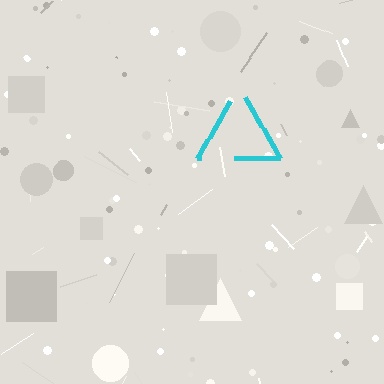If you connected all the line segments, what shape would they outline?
They would outline a triangle.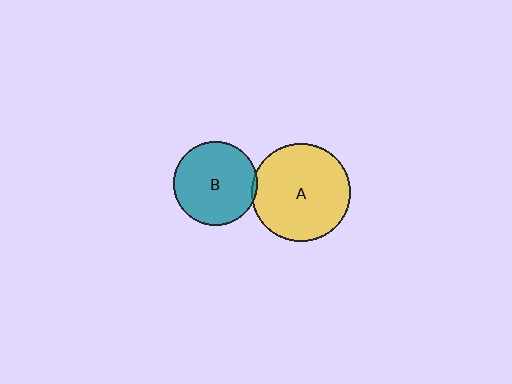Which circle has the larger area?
Circle A (yellow).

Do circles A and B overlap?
Yes.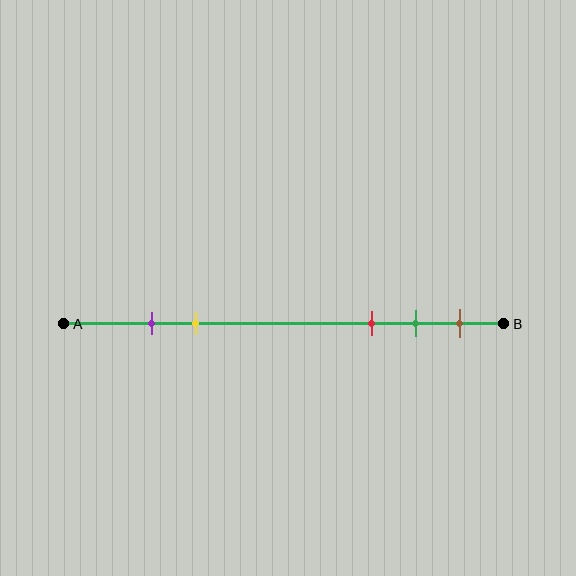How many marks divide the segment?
There are 5 marks dividing the segment.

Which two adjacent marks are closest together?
The purple and yellow marks are the closest adjacent pair.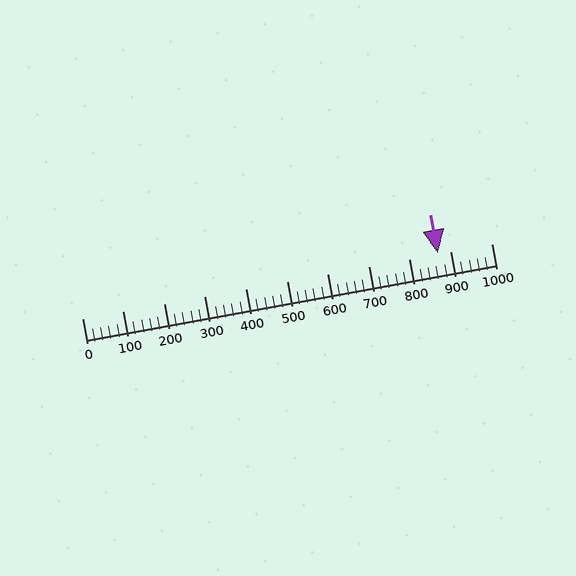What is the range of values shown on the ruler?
The ruler shows values from 0 to 1000.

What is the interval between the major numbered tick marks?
The major tick marks are spaced 100 units apart.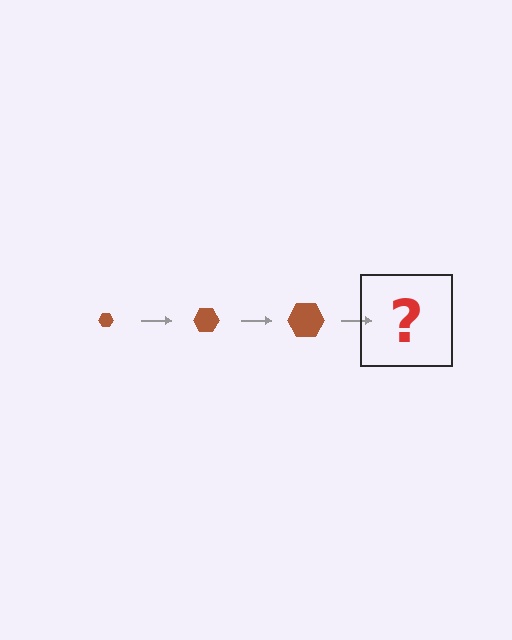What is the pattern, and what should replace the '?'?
The pattern is that the hexagon gets progressively larger each step. The '?' should be a brown hexagon, larger than the previous one.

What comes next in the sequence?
The next element should be a brown hexagon, larger than the previous one.